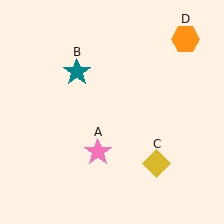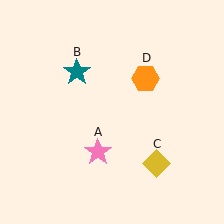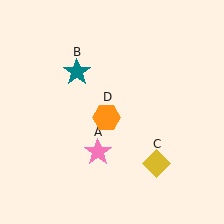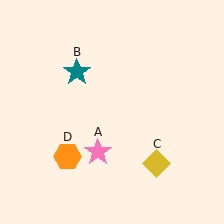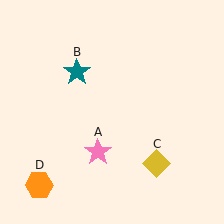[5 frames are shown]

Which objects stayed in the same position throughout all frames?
Pink star (object A) and teal star (object B) and yellow diamond (object C) remained stationary.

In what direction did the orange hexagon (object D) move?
The orange hexagon (object D) moved down and to the left.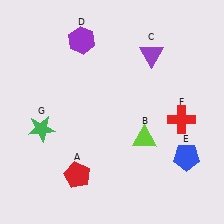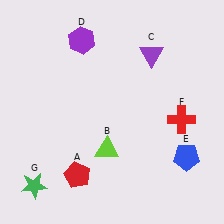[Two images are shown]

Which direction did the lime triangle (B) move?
The lime triangle (B) moved left.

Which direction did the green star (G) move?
The green star (G) moved down.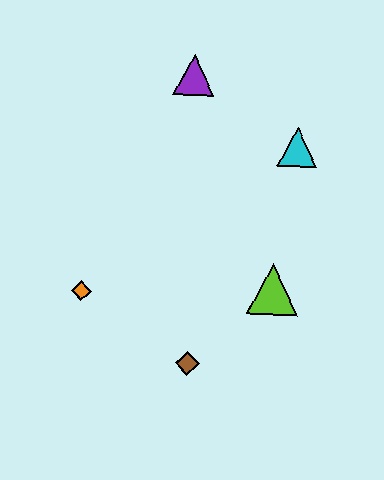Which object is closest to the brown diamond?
The lime triangle is closest to the brown diamond.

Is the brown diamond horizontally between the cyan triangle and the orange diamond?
Yes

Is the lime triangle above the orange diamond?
Yes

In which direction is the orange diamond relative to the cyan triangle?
The orange diamond is to the left of the cyan triangle.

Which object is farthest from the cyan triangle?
The orange diamond is farthest from the cyan triangle.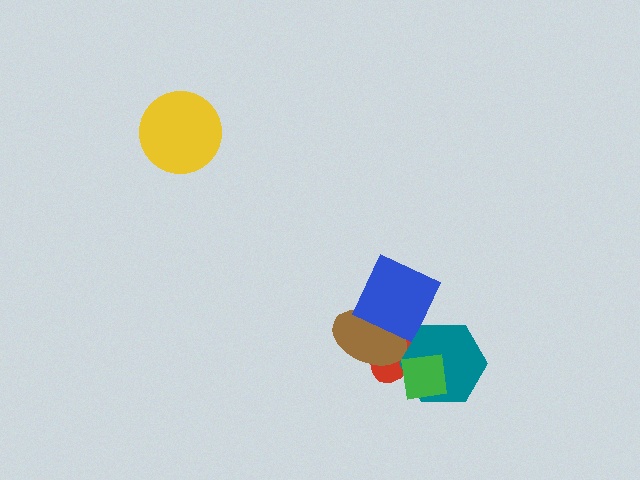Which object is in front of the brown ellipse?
The blue diamond is in front of the brown ellipse.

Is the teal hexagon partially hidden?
Yes, it is partially covered by another shape.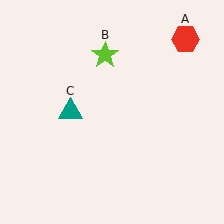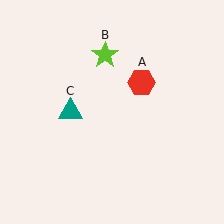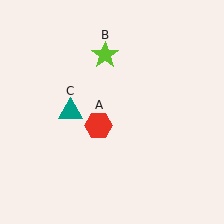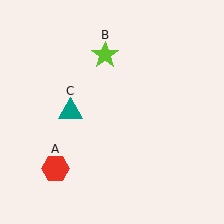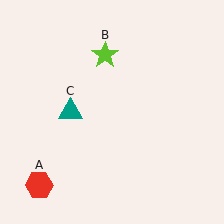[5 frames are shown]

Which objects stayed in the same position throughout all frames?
Lime star (object B) and teal triangle (object C) remained stationary.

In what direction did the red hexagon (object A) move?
The red hexagon (object A) moved down and to the left.